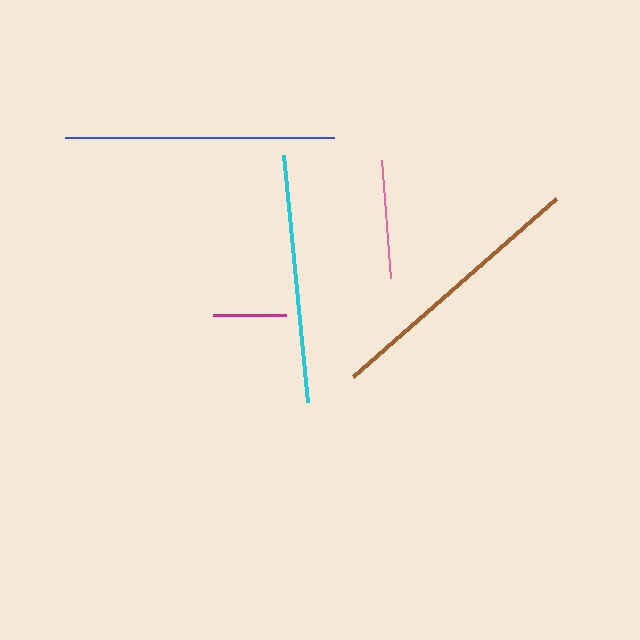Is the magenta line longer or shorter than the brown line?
The brown line is longer than the magenta line.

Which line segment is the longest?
The brown line is the longest at approximately 270 pixels.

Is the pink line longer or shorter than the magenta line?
The pink line is longer than the magenta line.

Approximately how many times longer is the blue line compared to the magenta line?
The blue line is approximately 3.7 times the length of the magenta line.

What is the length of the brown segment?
The brown segment is approximately 270 pixels long.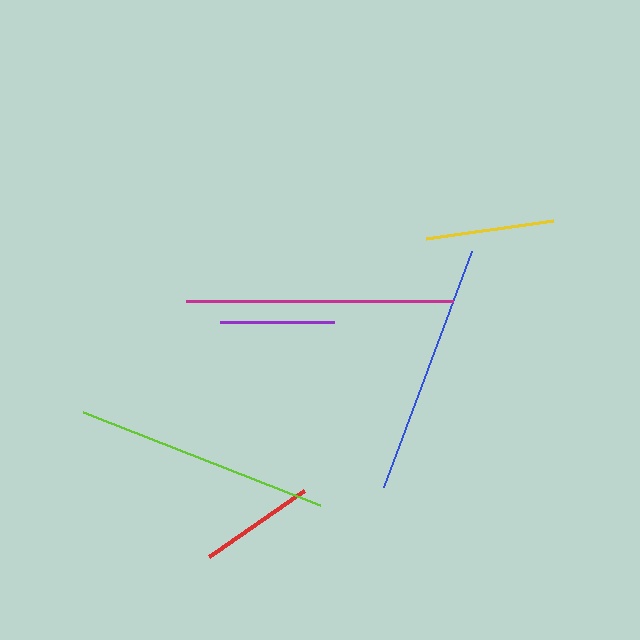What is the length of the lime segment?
The lime segment is approximately 255 pixels long.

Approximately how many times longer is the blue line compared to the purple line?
The blue line is approximately 2.2 times the length of the purple line.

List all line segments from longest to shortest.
From longest to shortest: magenta, lime, blue, yellow, red, purple.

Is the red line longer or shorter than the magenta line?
The magenta line is longer than the red line.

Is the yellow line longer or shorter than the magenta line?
The magenta line is longer than the yellow line.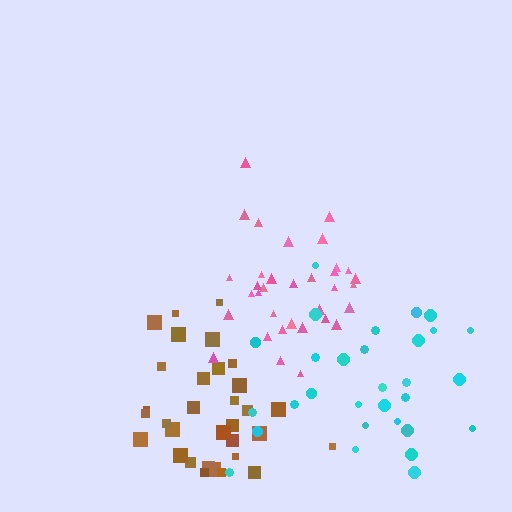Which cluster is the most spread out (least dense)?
Cyan.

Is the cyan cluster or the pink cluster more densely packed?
Pink.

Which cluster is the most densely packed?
Pink.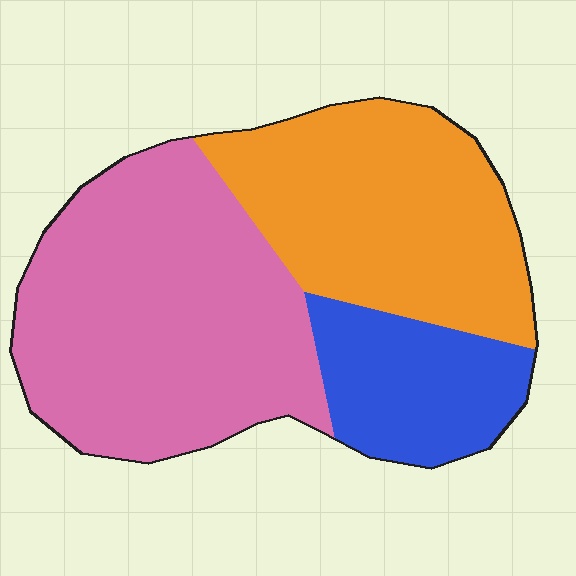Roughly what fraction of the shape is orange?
Orange takes up between a third and a half of the shape.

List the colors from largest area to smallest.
From largest to smallest: pink, orange, blue.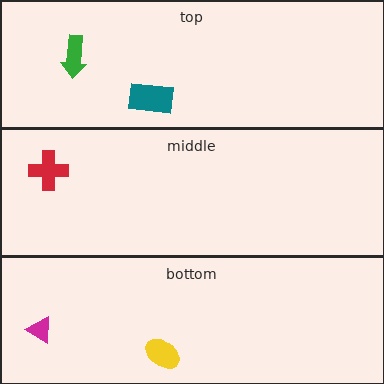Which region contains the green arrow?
The top region.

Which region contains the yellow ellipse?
The bottom region.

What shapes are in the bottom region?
The yellow ellipse, the magenta triangle.